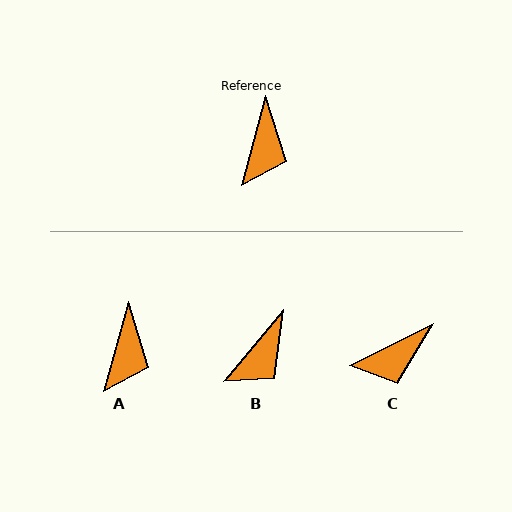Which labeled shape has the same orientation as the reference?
A.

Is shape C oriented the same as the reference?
No, it is off by about 48 degrees.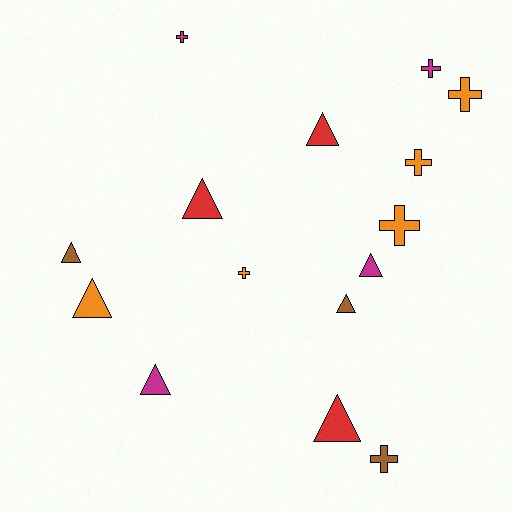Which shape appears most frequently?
Triangle, with 8 objects.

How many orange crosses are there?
There are 4 orange crosses.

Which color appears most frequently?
Orange, with 5 objects.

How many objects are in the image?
There are 15 objects.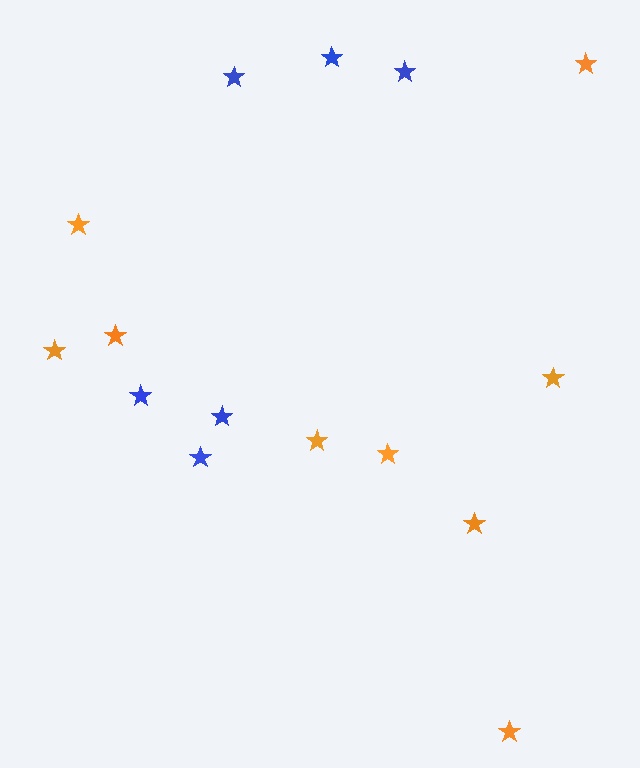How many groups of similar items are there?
There are 2 groups: one group of orange stars (9) and one group of blue stars (6).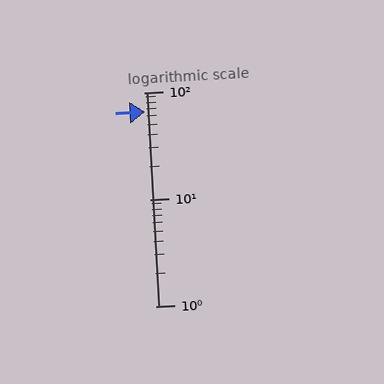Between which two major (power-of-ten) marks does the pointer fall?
The pointer is between 10 and 100.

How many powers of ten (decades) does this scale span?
The scale spans 2 decades, from 1 to 100.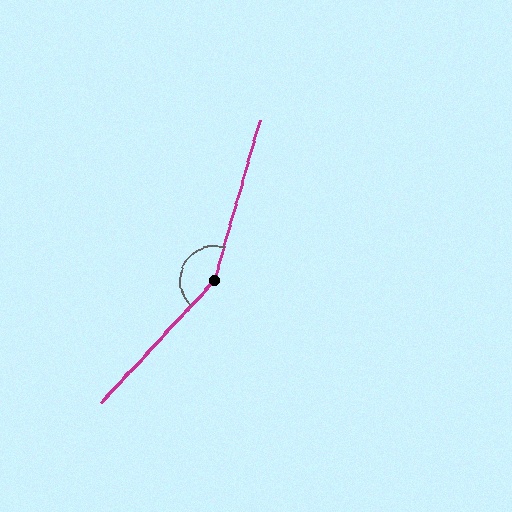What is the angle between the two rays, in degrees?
Approximately 153 degrees.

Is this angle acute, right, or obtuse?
It is obtuse.